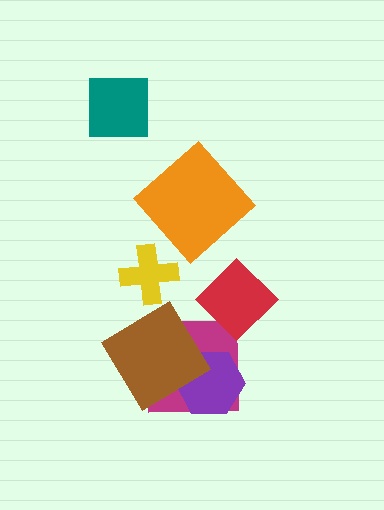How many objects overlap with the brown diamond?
2 objects overlap with the brown diamond.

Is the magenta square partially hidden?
Yes, it is partially covered by another shape.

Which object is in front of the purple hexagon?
The brown diamond is in front of the purple hexagon.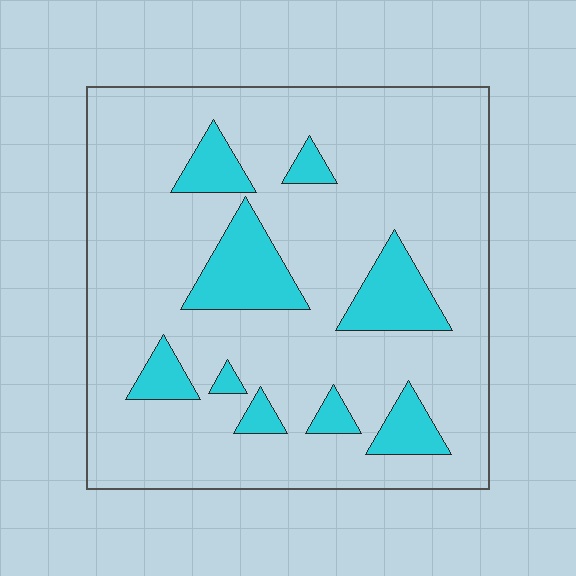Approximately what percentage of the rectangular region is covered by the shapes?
Approximately 15%.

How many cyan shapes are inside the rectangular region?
9.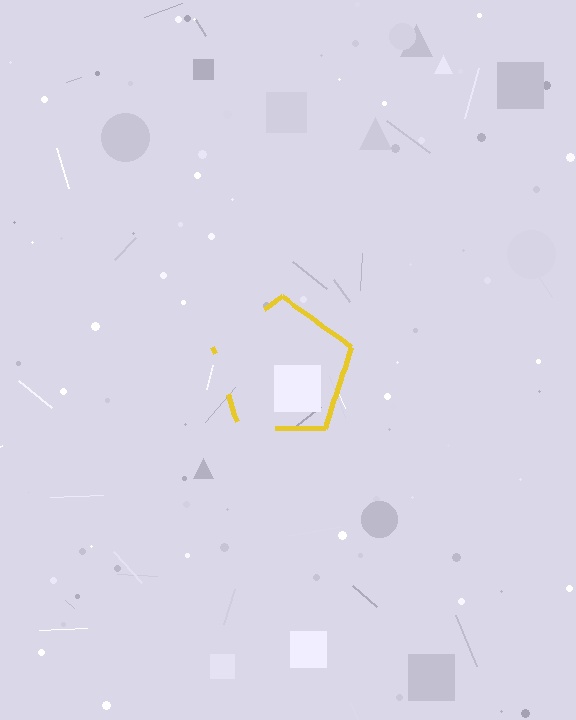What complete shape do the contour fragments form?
The contour fragments form a pentagon.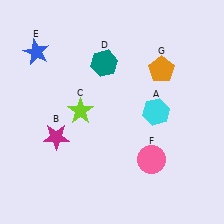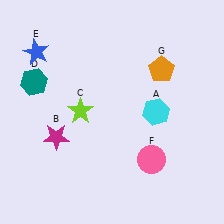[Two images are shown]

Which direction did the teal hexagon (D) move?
The teal hexagon (D) moved left.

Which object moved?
The teal hexagon (D) moved left.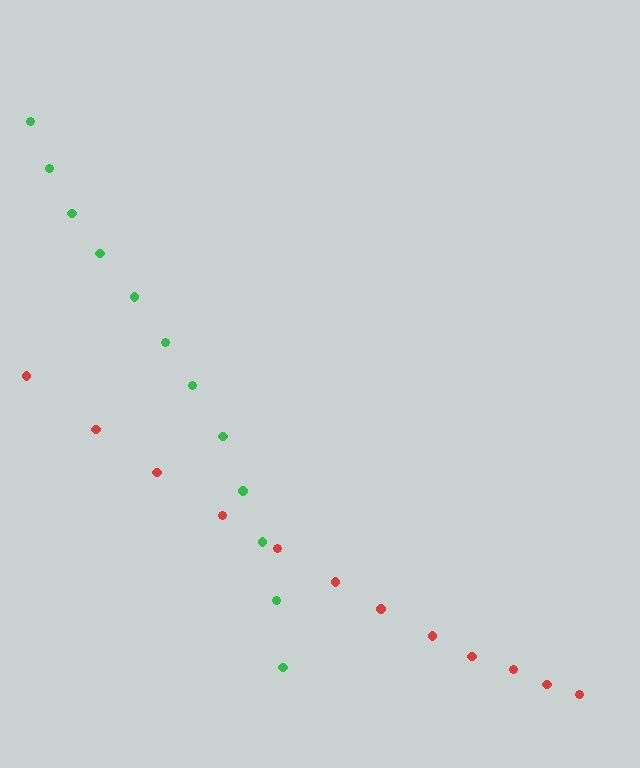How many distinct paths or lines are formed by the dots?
There are 2 distinct paths.